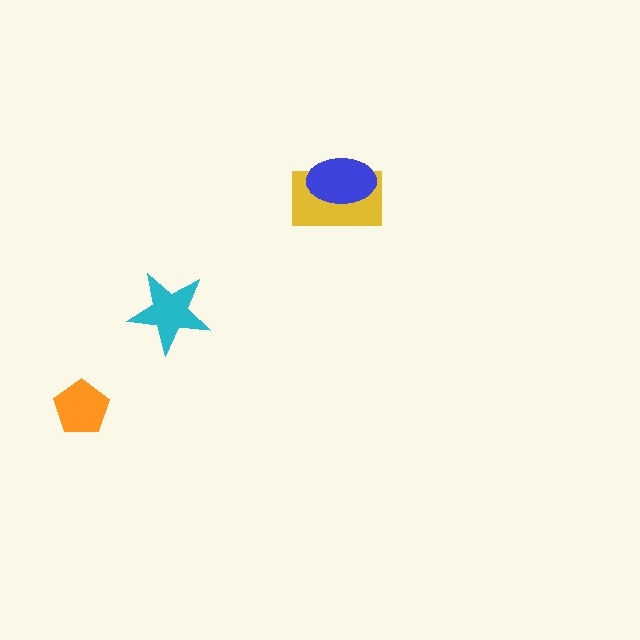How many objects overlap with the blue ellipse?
1 object overlaps with the blue ellipse.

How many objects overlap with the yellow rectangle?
1 object overlaps with the yellow rectangle.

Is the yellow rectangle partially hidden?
Yes, it is partially covered by another shape.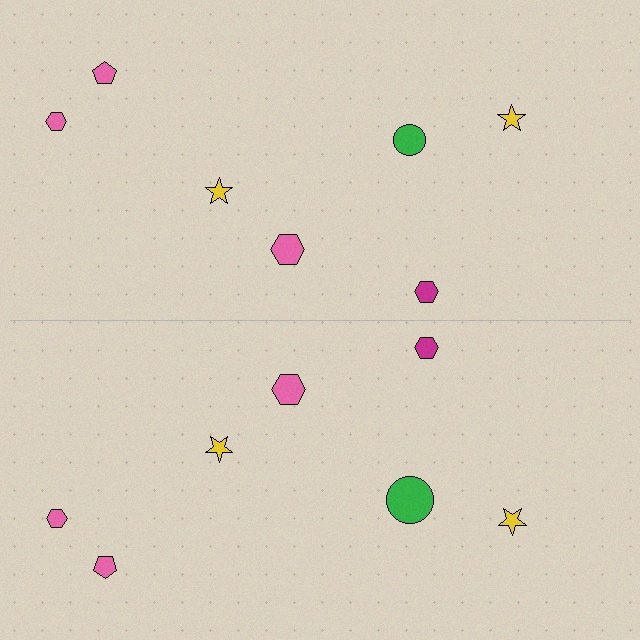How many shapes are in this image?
There are 14 shapes in this image.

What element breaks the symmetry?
The green circle on the bottom side has a different size than its mirror counterpart.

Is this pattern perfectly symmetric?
No, the pattern is not perfectly symmetric. The green circle on the bottom side has a different size than its mirror counterpart.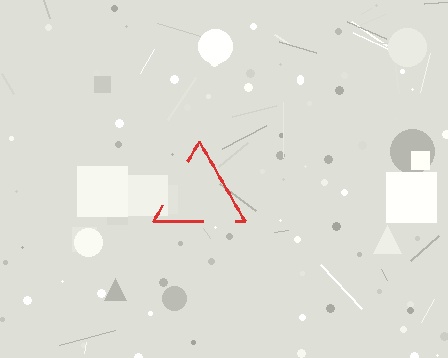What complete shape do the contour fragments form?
The contour fragments form a triangle.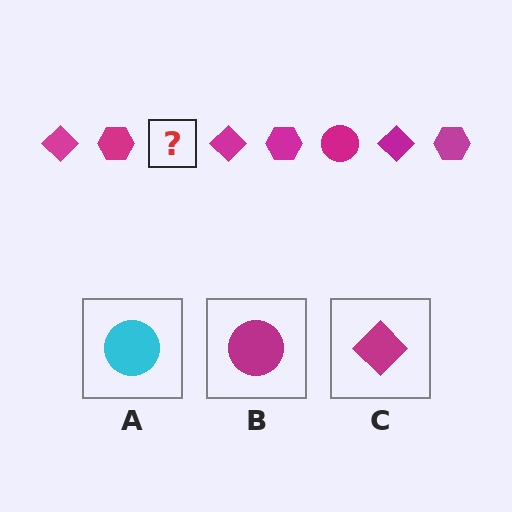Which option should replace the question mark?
Option B.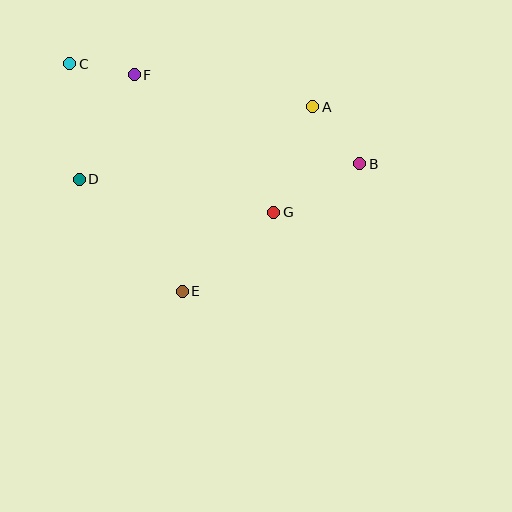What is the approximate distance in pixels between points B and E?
The distance between B and E is approximately 219 pixels.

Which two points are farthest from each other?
Points B and C are farthest from each other.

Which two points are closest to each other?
Points C and F are closest to each other.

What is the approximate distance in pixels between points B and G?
The distance between B and G is approximately 99 pixels.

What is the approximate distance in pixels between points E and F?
The distance between E and F is approximately 222 pixels.